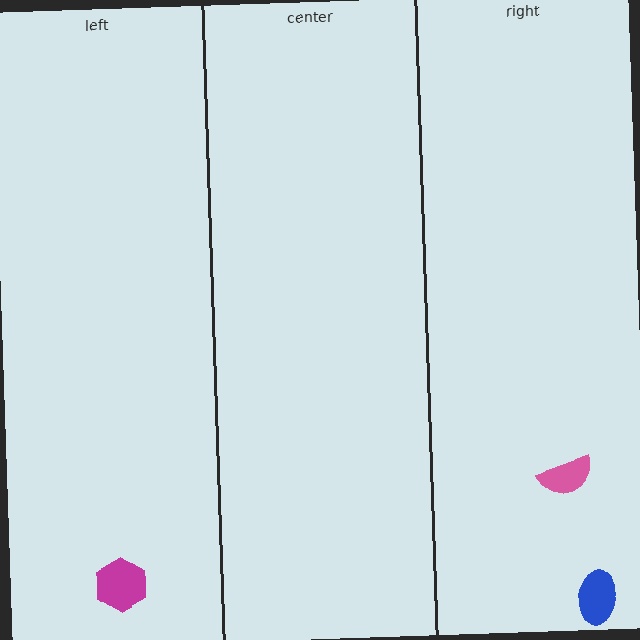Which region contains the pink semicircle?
The right region.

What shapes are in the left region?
The magenta hexagon.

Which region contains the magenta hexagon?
The left region.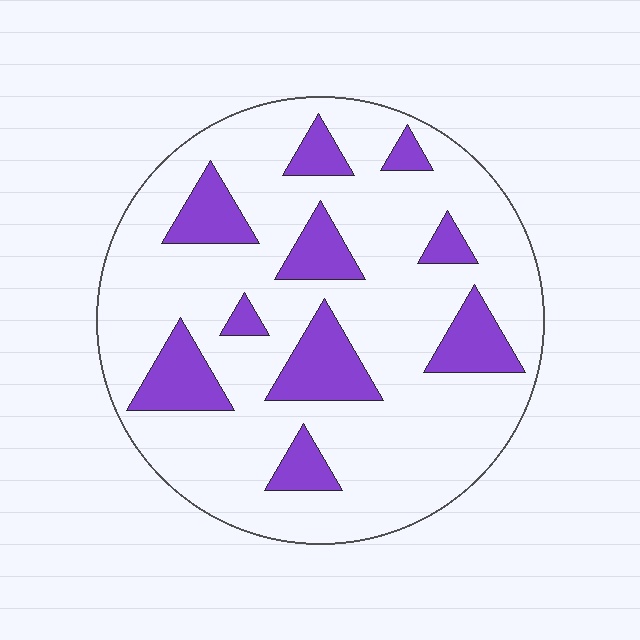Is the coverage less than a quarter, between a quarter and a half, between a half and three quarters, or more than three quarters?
Less than a quarter.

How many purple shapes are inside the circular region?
10.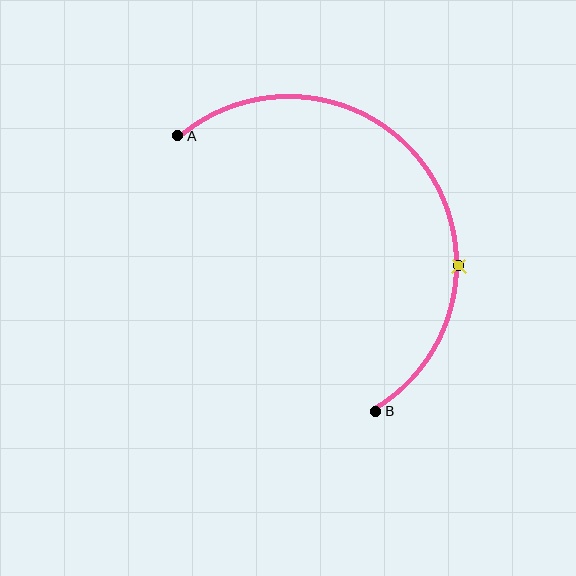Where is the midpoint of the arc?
The arc midpoint is the point on the curve farthest from the straight line joining A and B. It sits above and to the right of that line.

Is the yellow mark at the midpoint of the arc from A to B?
No. The yellow mark lies on the arc but is closer to endpoint B. The arc midpoint would be at the point on the curve equidistant along the arc from both A and B.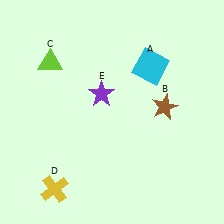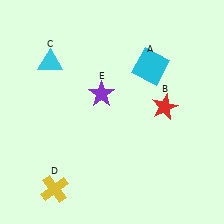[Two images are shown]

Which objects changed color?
B changed from brown to red. C changed from lime to cyan.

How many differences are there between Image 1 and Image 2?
There are 2 differences between the two images.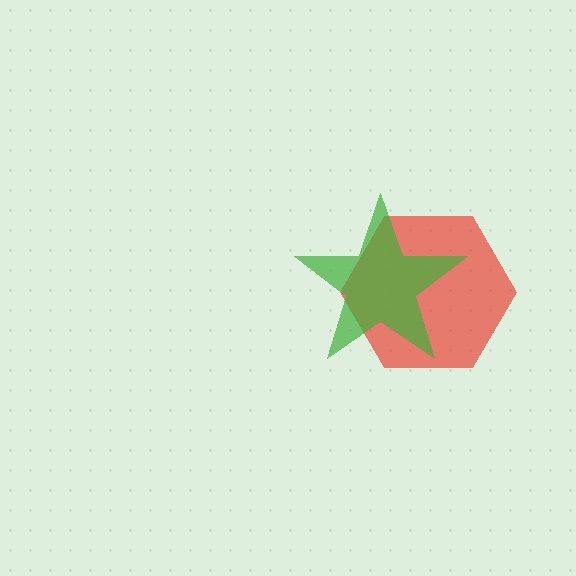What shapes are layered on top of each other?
The layered shapes are: a red hexagon, a green star.